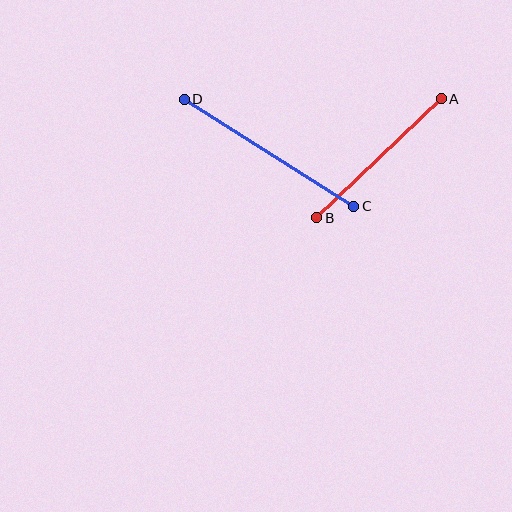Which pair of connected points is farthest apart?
Points C and D are farthest apart.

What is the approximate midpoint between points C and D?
The midpoint is at approximately (269, 153) pixels.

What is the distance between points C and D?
The distance is approximately 201 pixels.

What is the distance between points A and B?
The distance is approximately 172 pixels.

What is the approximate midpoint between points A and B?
The midpoint is at approximately (379, 158) pixels.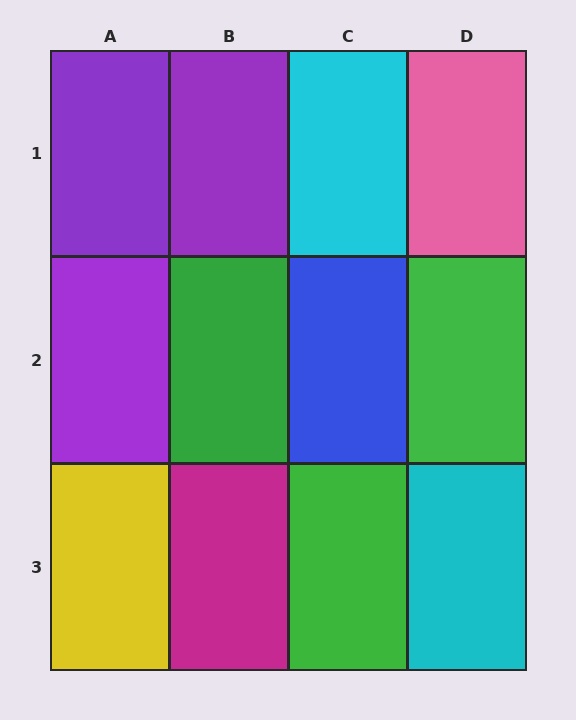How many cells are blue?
1 cell is blue.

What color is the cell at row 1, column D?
Pink.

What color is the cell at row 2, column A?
Purple.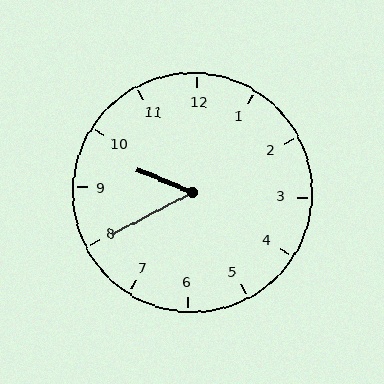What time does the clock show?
9:40.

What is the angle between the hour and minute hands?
Approximately 50 degrees.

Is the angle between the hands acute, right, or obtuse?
It is acute.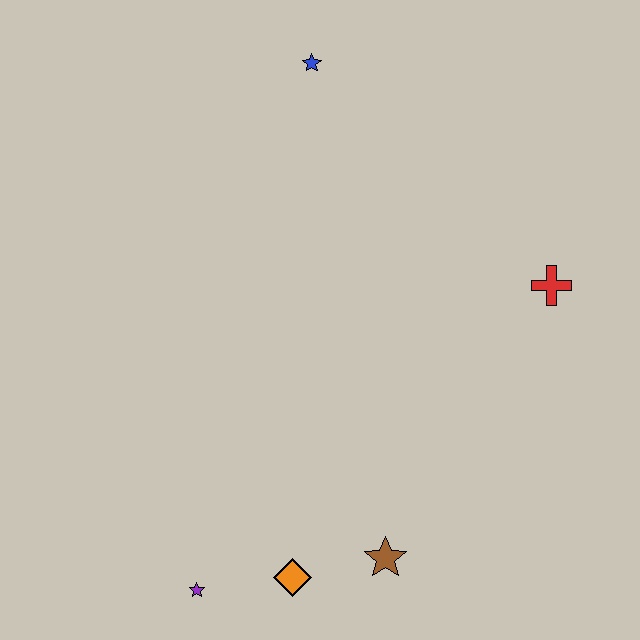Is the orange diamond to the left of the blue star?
Yes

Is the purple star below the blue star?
Yes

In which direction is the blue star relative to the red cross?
The blue star is to the left of the red cross.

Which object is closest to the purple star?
The orange diamond is closest to the purple star.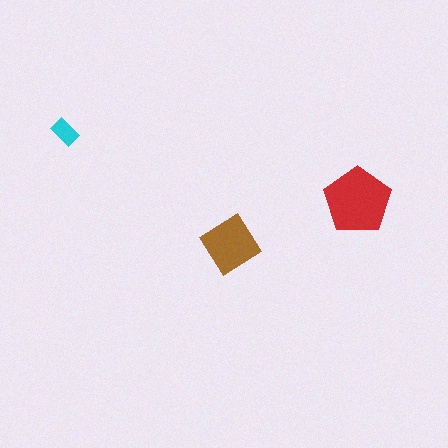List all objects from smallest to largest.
The cyan rectangle, the brown diamond, the red pentagon.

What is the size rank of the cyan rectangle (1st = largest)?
3rd.